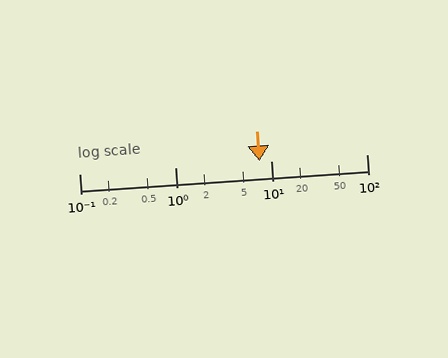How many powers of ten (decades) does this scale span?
The scale spans 3 decades, from 0.1 to 100.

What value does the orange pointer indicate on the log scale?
The pointer indicates approximately 7.6.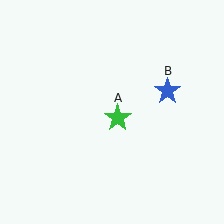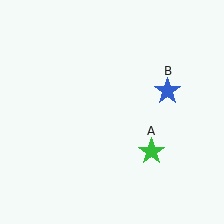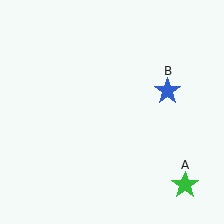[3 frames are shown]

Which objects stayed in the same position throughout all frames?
Blue star (object B) remained stationary.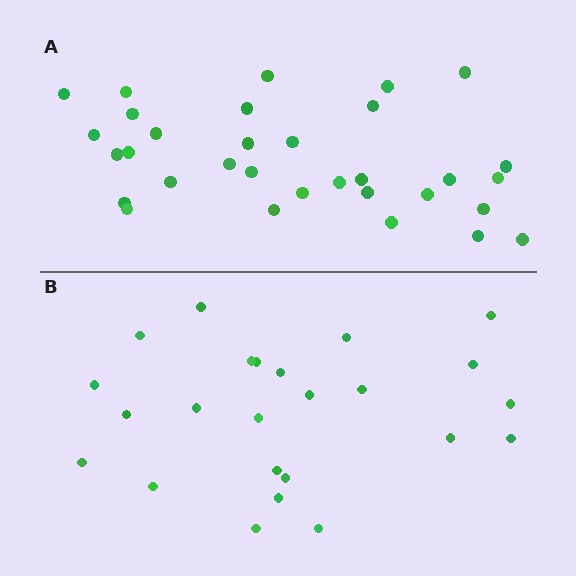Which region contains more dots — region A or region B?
Region A (the top region) has more dots.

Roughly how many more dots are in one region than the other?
Region A has roughly 8 or so more dots than region B.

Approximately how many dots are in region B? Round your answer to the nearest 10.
About 20 dots. (The exact count is 24, which rounds to 20.)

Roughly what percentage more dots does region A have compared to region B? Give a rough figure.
About 35% more.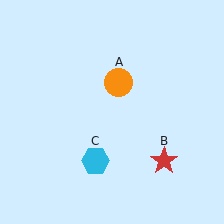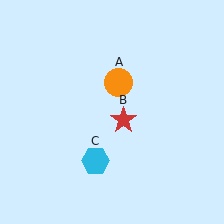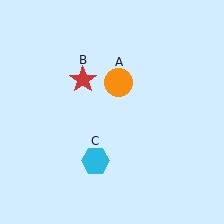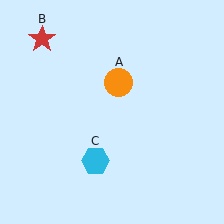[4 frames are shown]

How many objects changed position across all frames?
1 object changed position: red star (object B).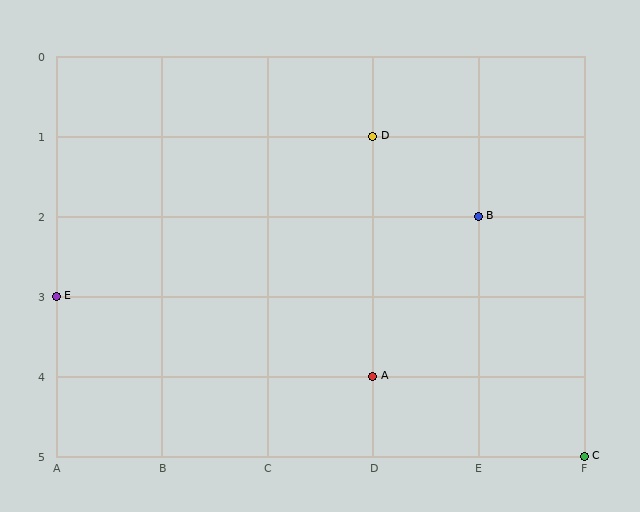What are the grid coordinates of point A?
Point A is at grid coordinates (D, 4).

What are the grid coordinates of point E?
Point E is at grid coordinates (A, 3).